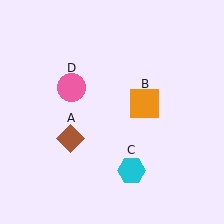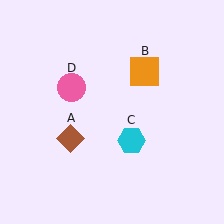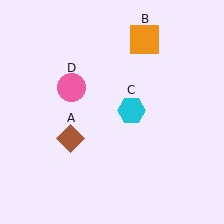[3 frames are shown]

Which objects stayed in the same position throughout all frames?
Brown diamond (object A) and pink circle (object D) remained stationary.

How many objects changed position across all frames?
2 objects changed position: orange square (object B), cyan hexagon (object C).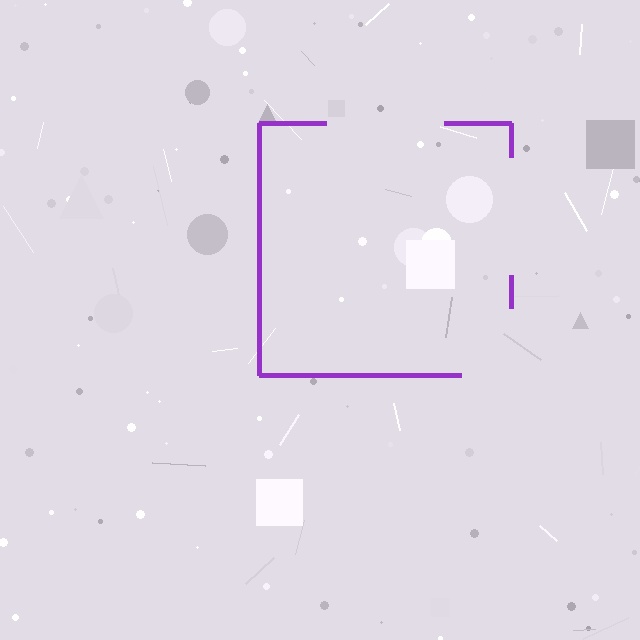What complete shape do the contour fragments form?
The contour fragments form a square.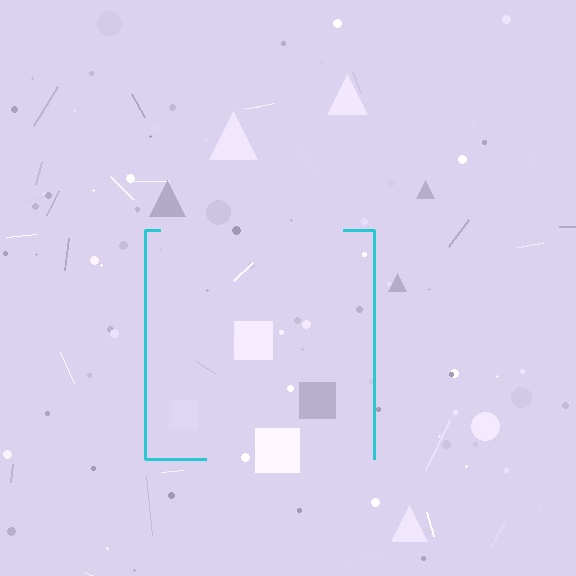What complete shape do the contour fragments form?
The contour fragments form a square.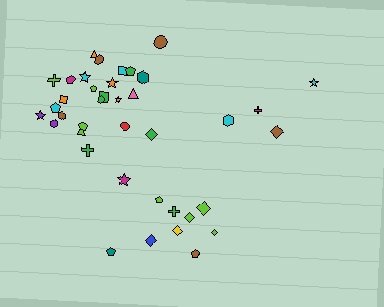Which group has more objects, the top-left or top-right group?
The top-left group.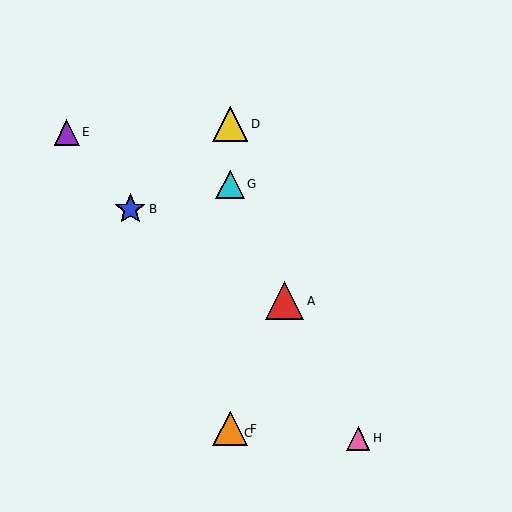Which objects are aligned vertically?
Objects C, D, F, G are aligned vertically.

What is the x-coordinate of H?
Object H is at x≈358.